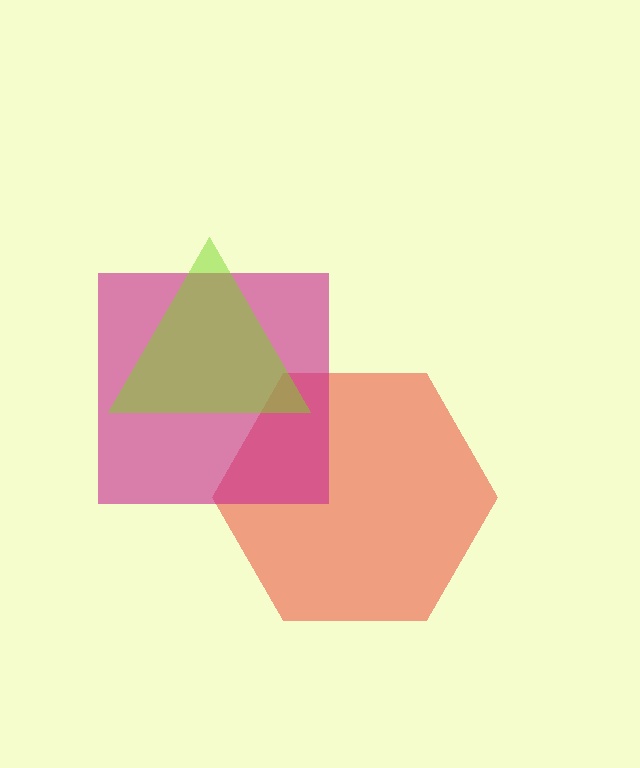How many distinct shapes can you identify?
There are 3 distinct shapes: a red hexagon, a magenta square, a lime triangle.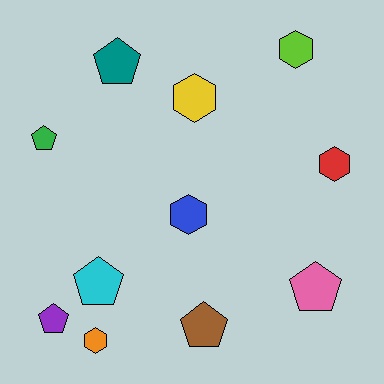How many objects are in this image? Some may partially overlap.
There are 11 objects.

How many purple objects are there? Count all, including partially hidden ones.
There is 1 purple object.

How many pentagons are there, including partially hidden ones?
There are 6 pentagons.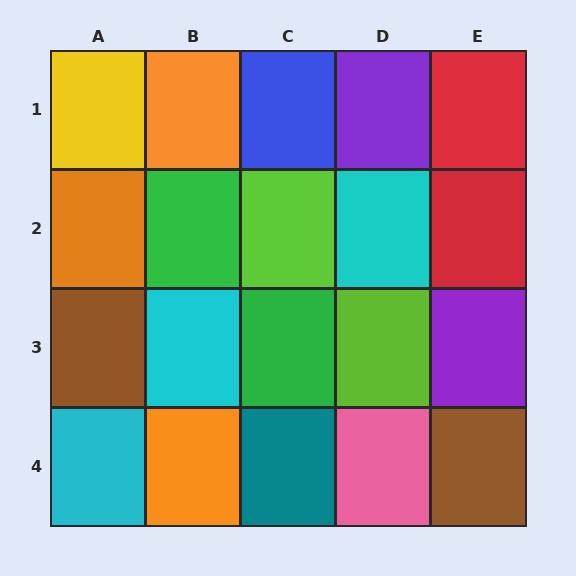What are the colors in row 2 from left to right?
Orange, green, lime, cyan, red.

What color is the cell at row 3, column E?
Purple.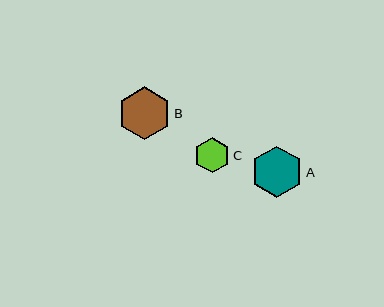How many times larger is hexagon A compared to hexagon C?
Hexagon A is approximately 1.5 times the size of hexagon C.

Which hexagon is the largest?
Hexagon B is the largest with a size of approximately 53 pixels.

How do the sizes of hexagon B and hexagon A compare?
Hexagon B and hexagon A are approximately the same size.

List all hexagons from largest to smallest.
From largest to smallest: B, A, C.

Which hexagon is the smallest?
Hexagon C is the smallest with a size of approximately 35 pixels.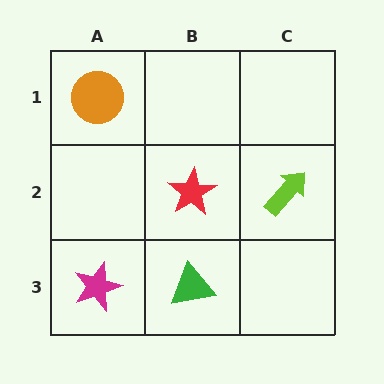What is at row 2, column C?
A lime arrow.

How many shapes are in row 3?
2 shapes.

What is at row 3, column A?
A magenta star.